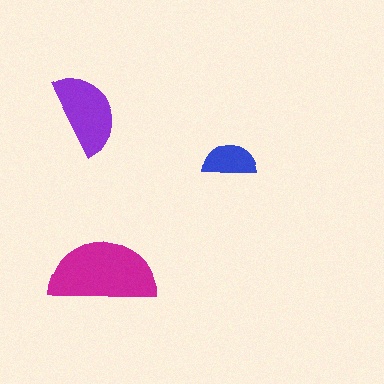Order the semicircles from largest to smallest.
the magenta one, the purple one, the blue one.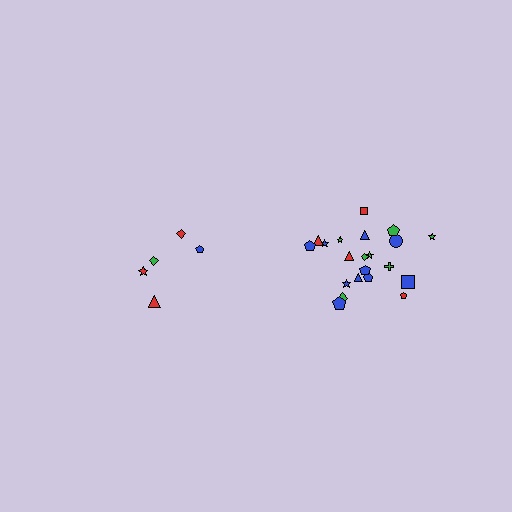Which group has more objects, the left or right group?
The right group.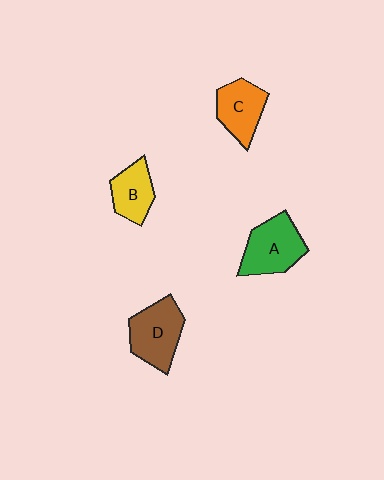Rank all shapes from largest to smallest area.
From largest to smallest: D (brown), A (green), C (orange), B (yellow).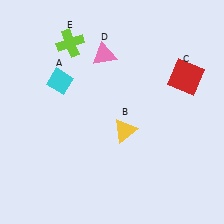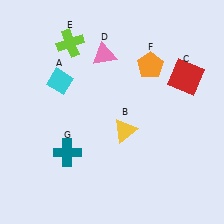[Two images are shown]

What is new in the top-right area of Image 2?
An orange pentagon (F) was added in the top-right area of Image 2.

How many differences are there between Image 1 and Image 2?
There are 2 differences between the two images.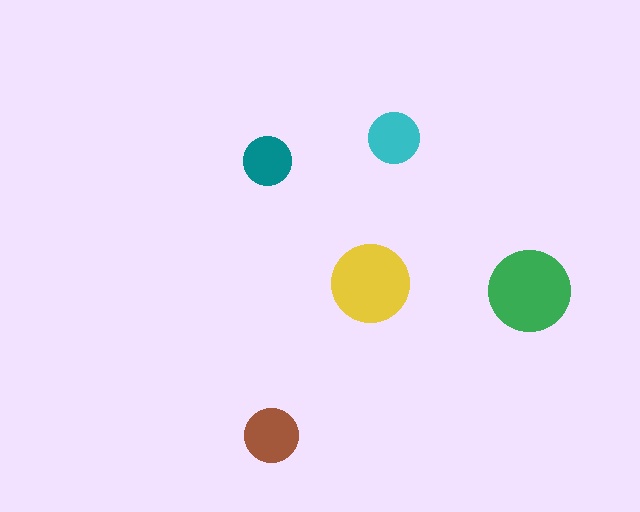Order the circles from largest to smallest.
the green one, the yellow one, the brown one, the cyan one, the teal one.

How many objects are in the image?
There are 5 objects in the image.